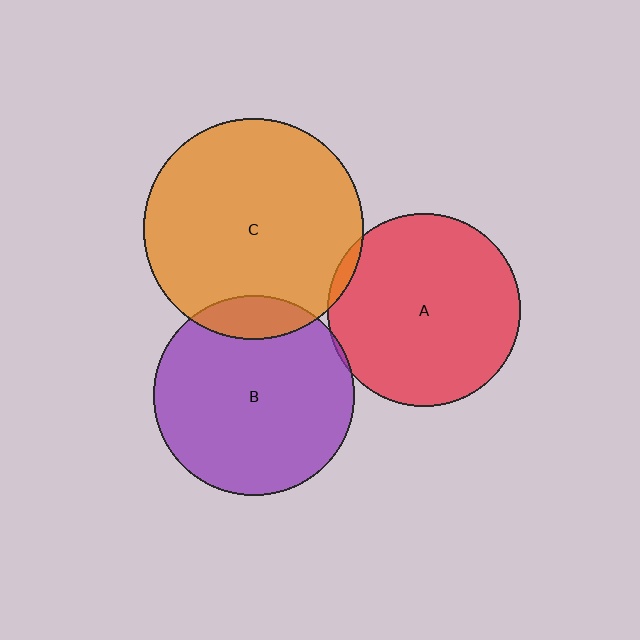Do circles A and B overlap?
Yes.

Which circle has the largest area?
Circle C (orange).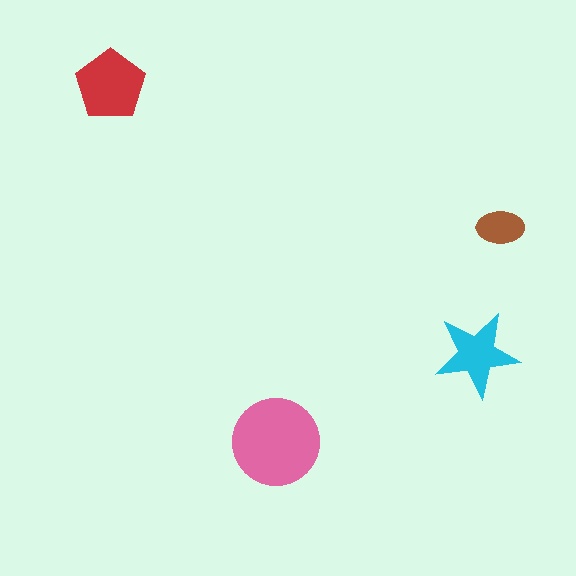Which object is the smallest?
The brown ellipse.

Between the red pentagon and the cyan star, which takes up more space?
The red pentagon.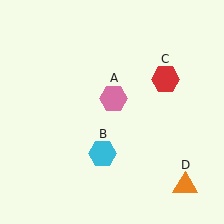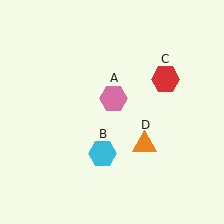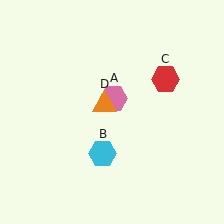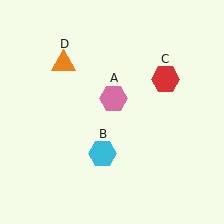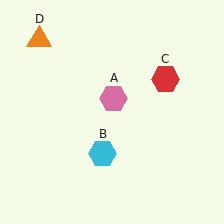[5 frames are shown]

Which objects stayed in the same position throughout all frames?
Pink hexagon (object A) and cyan hexagon (object B) and red hexagon (object C) remained stationary.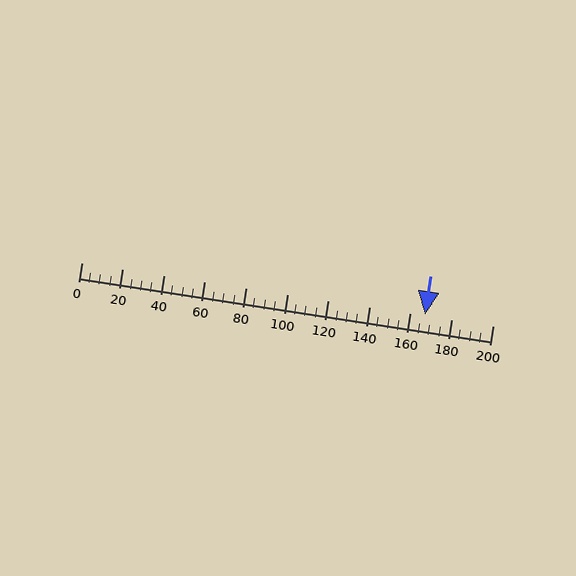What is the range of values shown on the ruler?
The ruler shows values from 0 to 200.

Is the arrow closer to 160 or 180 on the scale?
The arrow is closer to 160.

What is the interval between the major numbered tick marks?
The major tick marks are spaced 20 units apart.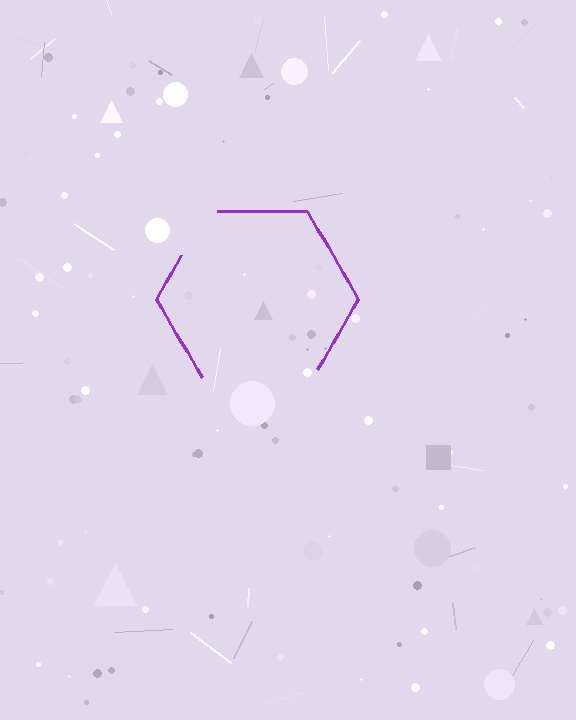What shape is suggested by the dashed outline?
The dashed outline suggests a hexagon.